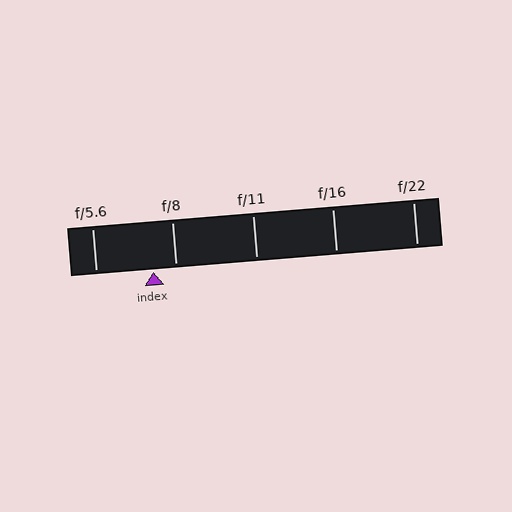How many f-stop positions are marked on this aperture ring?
There are 5 f-stop positions marked.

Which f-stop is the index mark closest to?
The index mark is closest to f/8.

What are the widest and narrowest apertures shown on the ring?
The widest aperture shown is f/5.6 and the narrowest is f/22.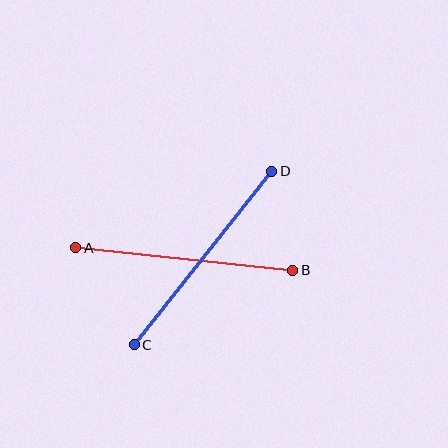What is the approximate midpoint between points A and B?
The midpoint is at approximately (184, 259) pixels.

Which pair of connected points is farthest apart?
Points C and D are farthest apart.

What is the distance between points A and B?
The distance is approximately 218 pixels.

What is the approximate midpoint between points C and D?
The midpoint is at approximately (203, 258) pixels.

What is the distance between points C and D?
The distance is approximately 221 pixels.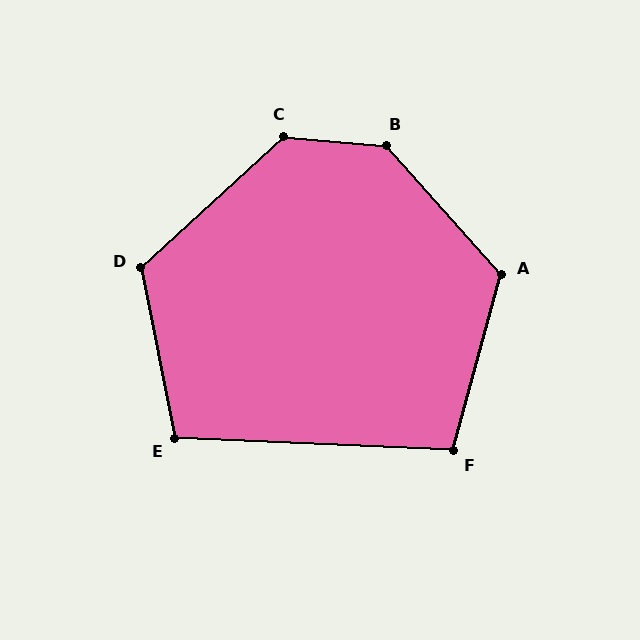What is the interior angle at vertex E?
Approximately 104 degrees (obtuse).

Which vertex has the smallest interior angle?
F, at approximately 102 degrees.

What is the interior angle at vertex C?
Approximately 133 degrees (obtuse).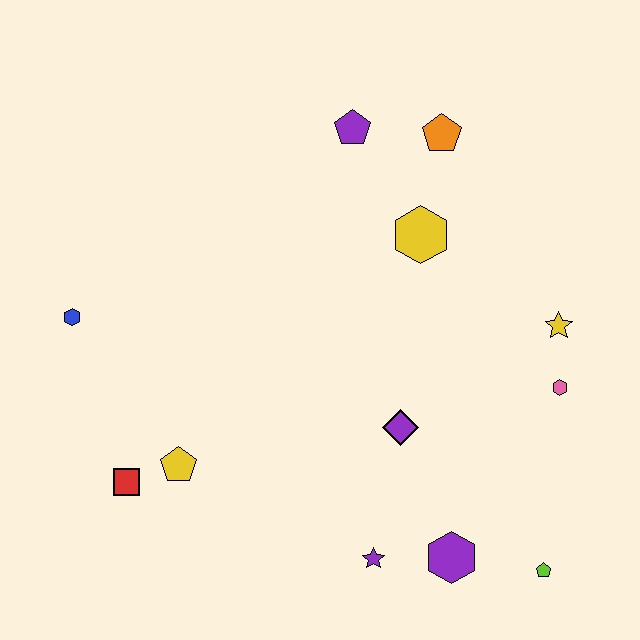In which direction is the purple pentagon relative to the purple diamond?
The purple pentagon is above the purple diamond.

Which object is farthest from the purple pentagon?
The lime pentagon is farthest from the purple pentagon.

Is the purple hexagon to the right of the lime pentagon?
No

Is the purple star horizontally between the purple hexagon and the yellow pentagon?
Yes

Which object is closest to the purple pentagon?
The orange pentagon is closest to the purple pentagon.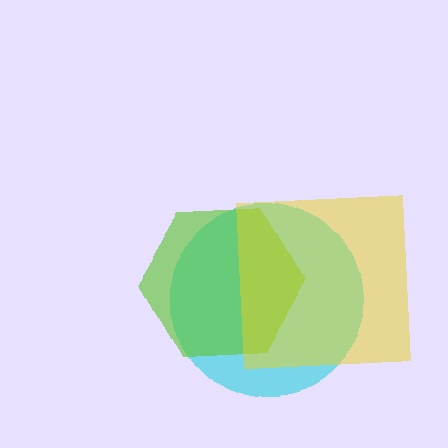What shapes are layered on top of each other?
The layered shapes are: a cyan circle, a lime hexagon, a yellow square.